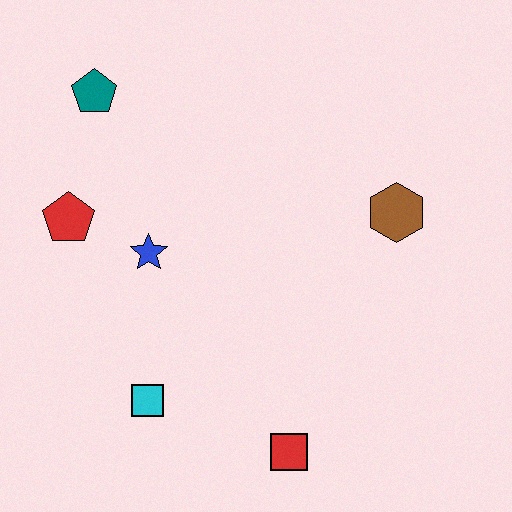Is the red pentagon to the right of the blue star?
No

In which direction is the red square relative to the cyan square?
The red square is to the right of the cyan square.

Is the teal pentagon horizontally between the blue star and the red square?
No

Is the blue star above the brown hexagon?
No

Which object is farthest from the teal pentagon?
The red square is farthest from the teal pentagon.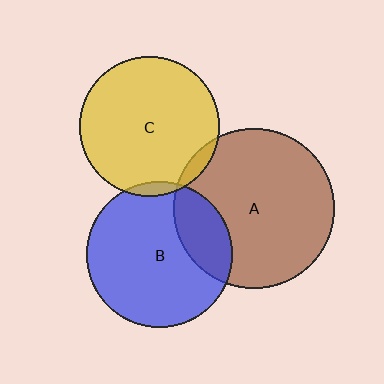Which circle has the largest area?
Circle A (brown).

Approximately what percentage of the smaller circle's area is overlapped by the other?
Approximately 20%.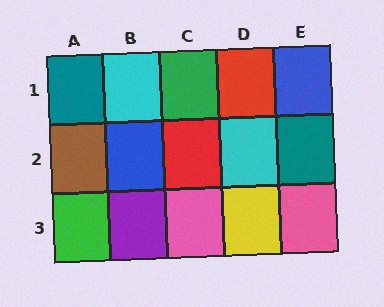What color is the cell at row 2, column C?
Red.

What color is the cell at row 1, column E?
Blue.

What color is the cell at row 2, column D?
Cyan.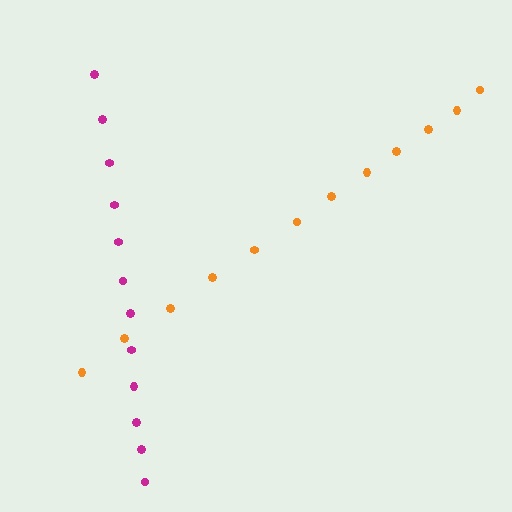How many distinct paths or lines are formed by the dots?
There are 2 distinct paths.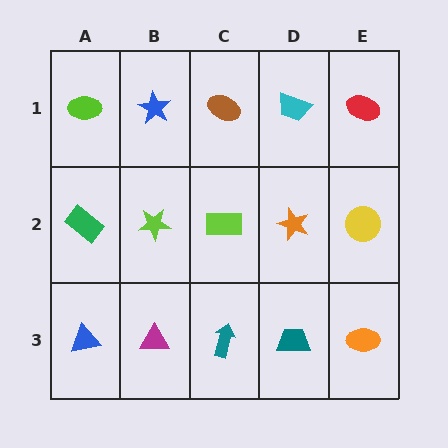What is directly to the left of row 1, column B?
A lime ellipse.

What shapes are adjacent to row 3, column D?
An orange star (row 2, column D), a teal arrow (row 3, column C), an orange ellipse (row 3, column E).